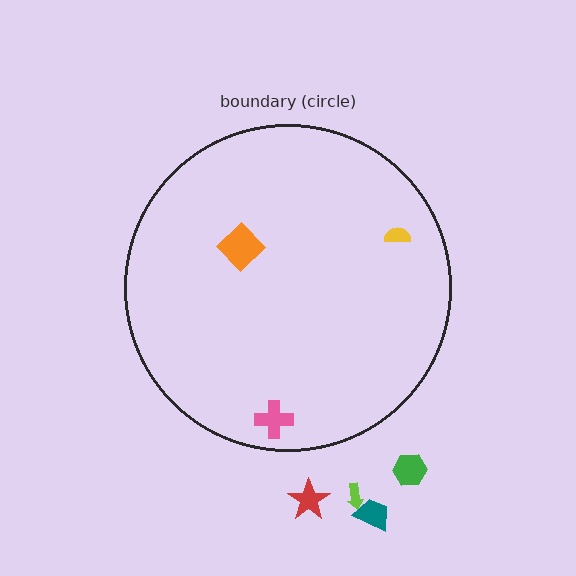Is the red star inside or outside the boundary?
Outside.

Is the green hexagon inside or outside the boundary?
Outside.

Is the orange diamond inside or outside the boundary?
Inside.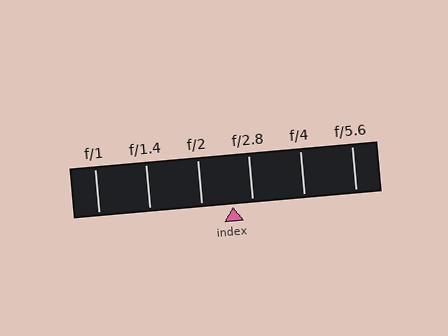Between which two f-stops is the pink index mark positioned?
The index mark is between f/2 and f/2.8.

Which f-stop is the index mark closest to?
The index mark is closest to f/2.8.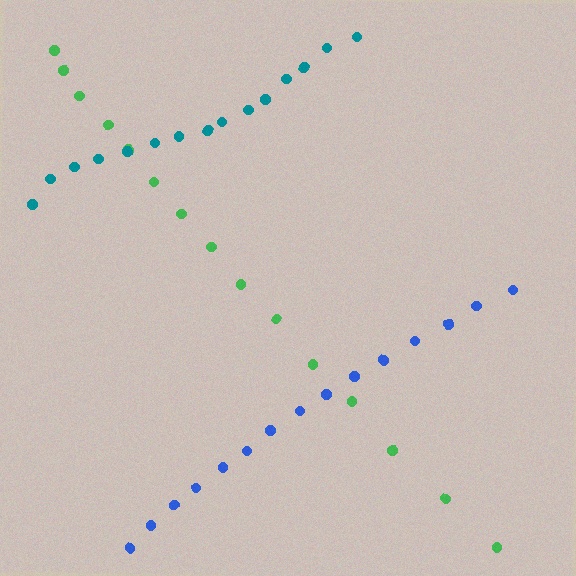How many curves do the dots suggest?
There are 3 distinct paths.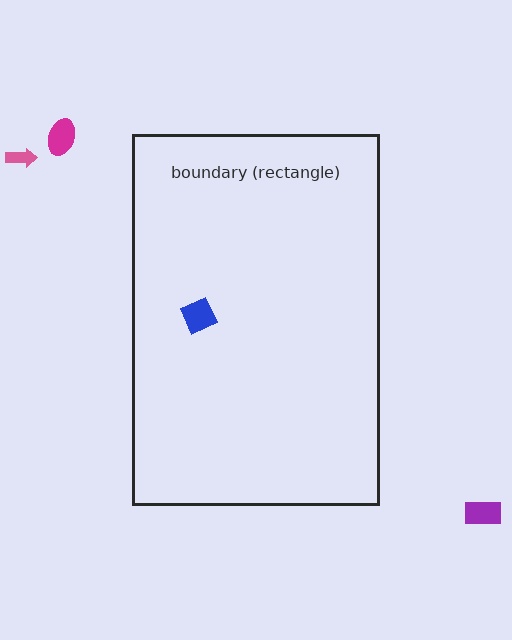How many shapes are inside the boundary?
1 inside, 3 outside.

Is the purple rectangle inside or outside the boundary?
Outside.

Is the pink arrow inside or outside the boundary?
Outside.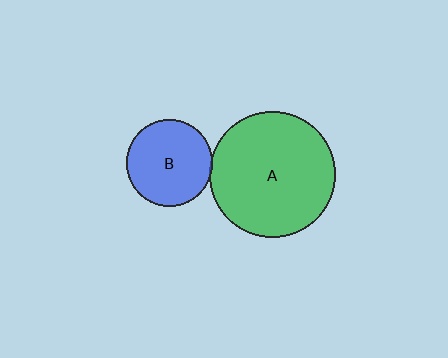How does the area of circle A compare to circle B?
Approximately 2.1 times.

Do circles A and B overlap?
Yes.